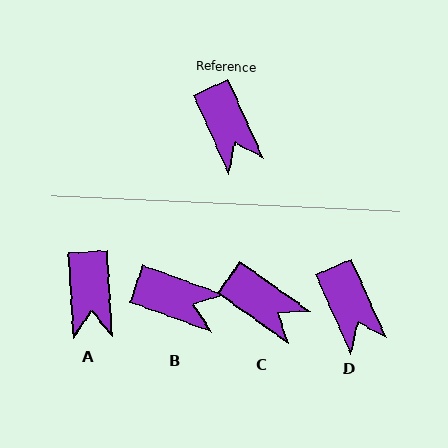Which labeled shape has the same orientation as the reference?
D.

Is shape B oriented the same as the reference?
No, it is off by about 46 degrees.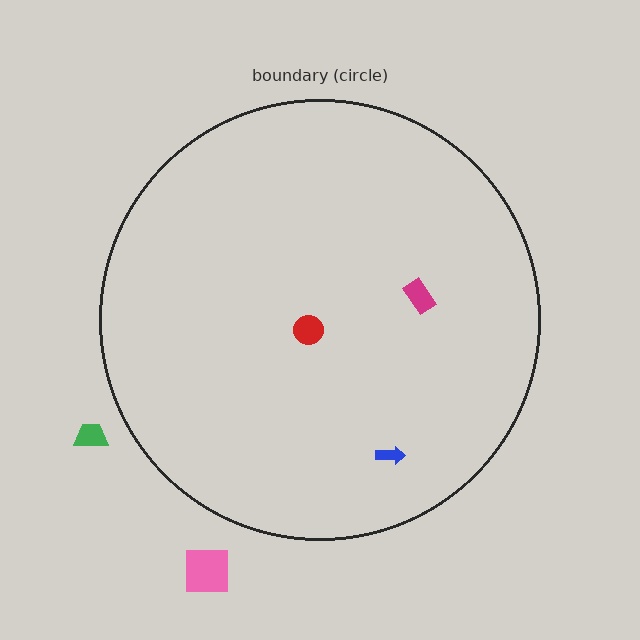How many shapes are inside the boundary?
3 inside, 2 outside.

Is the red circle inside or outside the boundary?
Inside.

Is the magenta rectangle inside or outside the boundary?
Inside.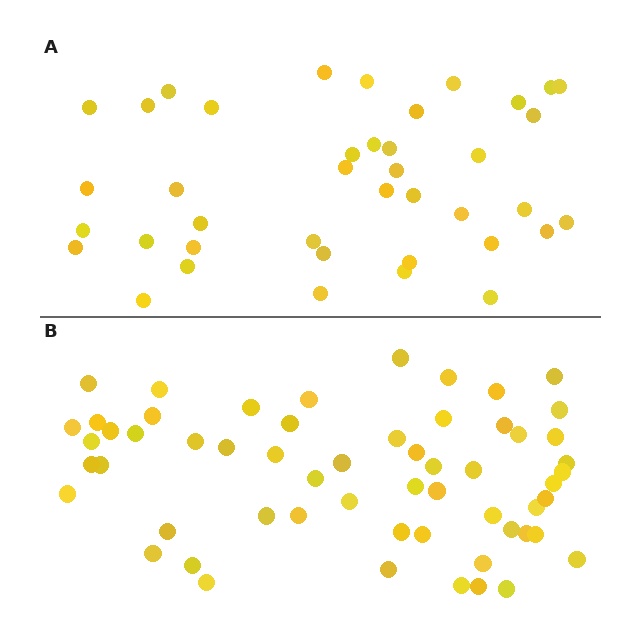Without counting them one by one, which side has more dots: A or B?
Region B (the bottom region) has more dots.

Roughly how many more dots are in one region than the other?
Region B has approximately 20 more dots than region A.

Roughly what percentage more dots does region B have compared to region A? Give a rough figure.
About 45% more.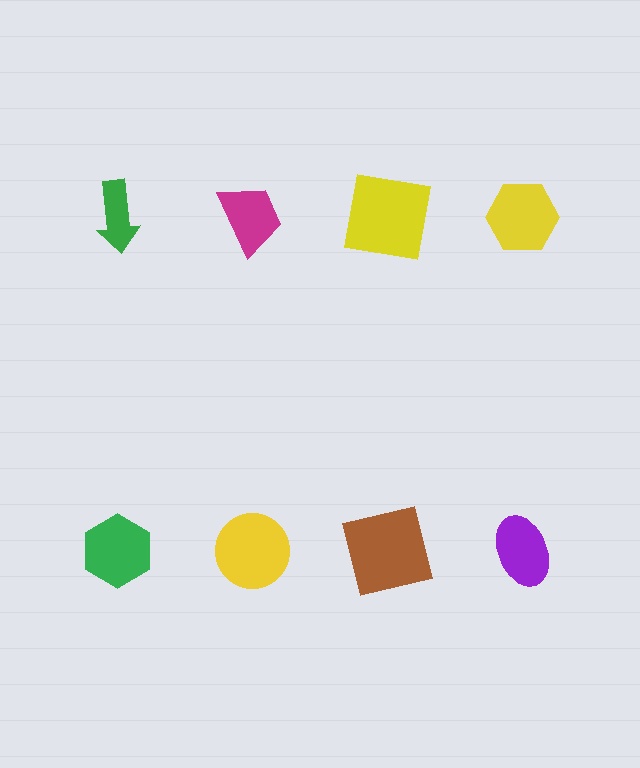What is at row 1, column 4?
A yellow hexagon.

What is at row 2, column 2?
A yellow circle.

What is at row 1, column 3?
A yellow square.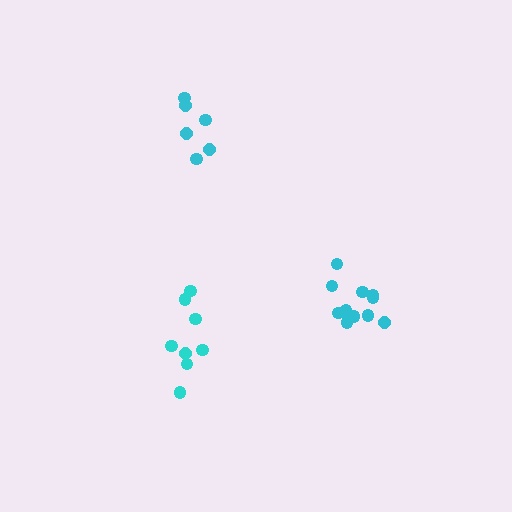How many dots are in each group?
Group 1: 11 dots, Group 2: 8 dots, Group 3: 6 dots (25 total).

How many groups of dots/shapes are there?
There are 3 groups.